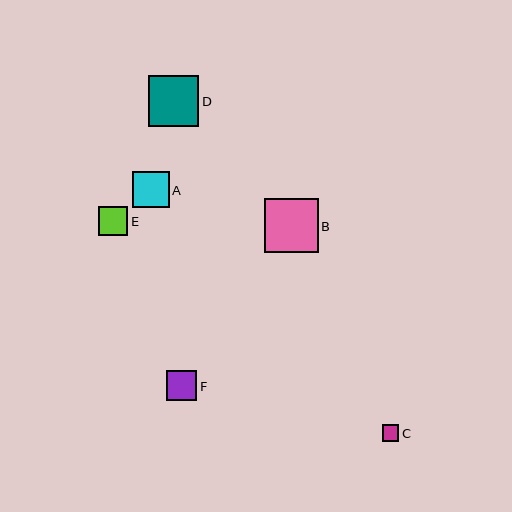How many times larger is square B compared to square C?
Square B is approximately 3.3 times the size of square C.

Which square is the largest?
Square B is the largest with a size of approximately 54 pixels.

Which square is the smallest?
Square C is the smallest with a size of approximately 17 pixels.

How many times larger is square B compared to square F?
Square B is approximately 1.8 times the size of square F.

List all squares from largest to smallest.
From largest to smallest: B, D, A, F, E, C.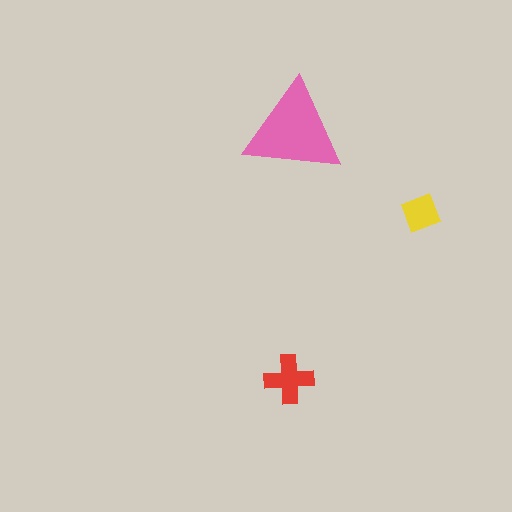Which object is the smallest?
The yellow diamond.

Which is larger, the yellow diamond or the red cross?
The red cross.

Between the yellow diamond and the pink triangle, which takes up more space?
The pink triangle.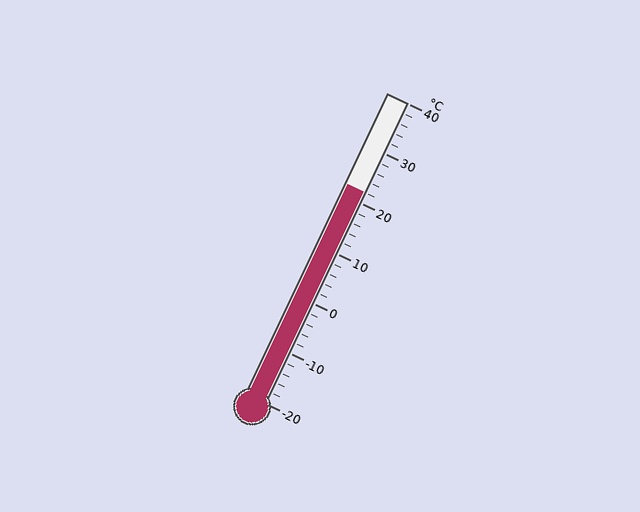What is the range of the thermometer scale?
The thermometer scale ranges from -20°C to 40°C.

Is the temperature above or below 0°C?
The temperature is above 0°C.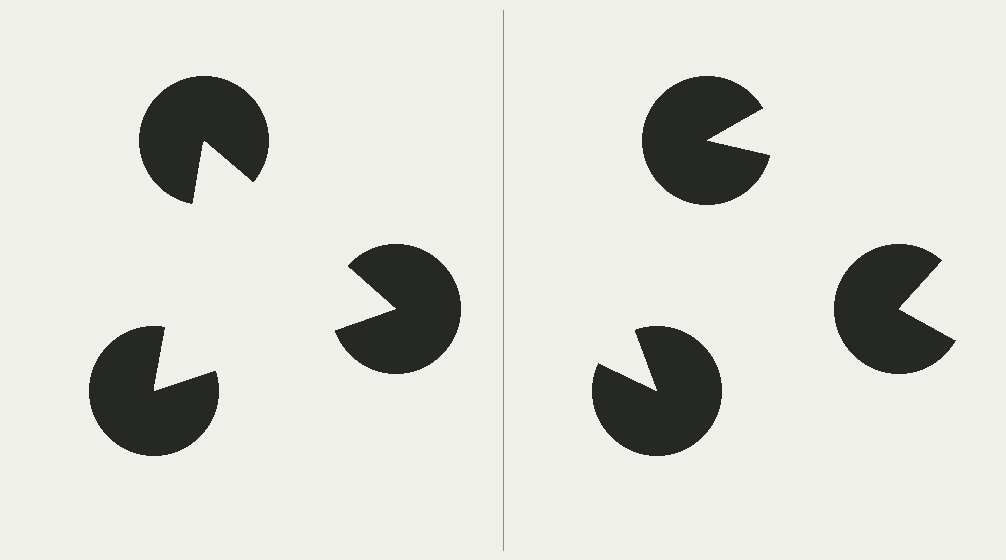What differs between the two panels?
The pac-man discs are positioned identically on both sides; only the wedge orientations differ. On the left they align to a triangle; on the right they are misaligned.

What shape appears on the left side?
An illusory triangle.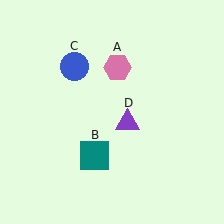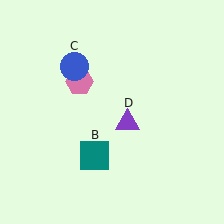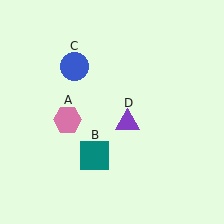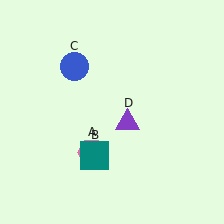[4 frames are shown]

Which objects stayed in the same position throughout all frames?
Teal square (object B) and blue circle (object C) and purple triangle (object D) remained stationary.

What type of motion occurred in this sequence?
The pink hexagon (object A) rotated counterclockwise around the center of the scene.